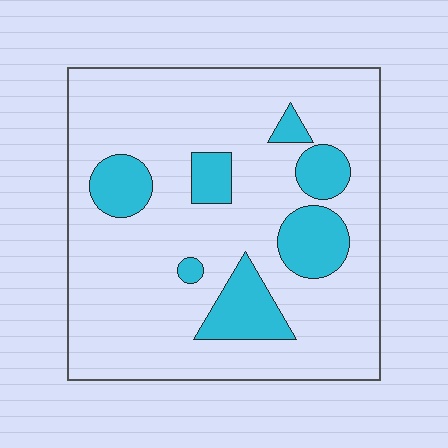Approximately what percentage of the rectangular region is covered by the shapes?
Approximately 20%.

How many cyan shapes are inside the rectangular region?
7.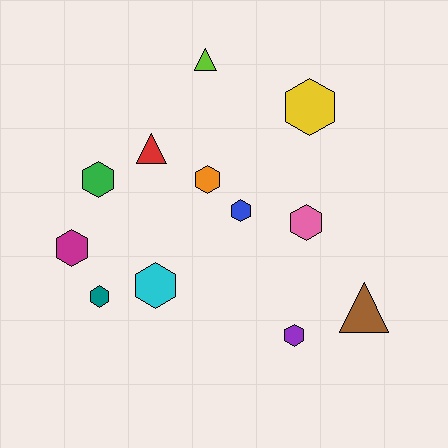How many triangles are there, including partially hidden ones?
There are 3 triangles.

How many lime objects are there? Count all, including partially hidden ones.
There is 1 lime object.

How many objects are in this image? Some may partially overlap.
There are 12 objects.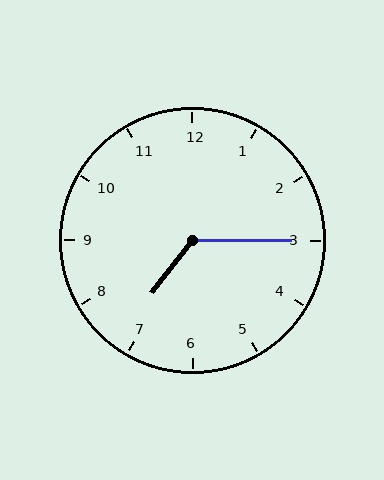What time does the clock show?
7:15.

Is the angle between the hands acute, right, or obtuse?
It is obtuse.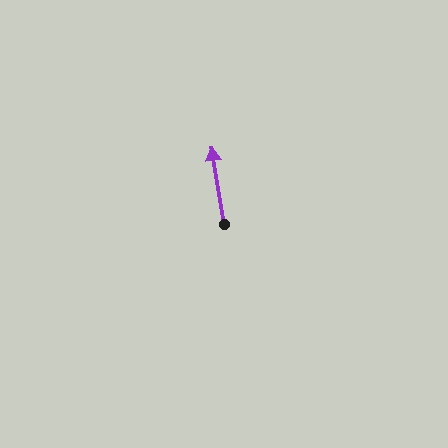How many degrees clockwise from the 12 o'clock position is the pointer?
Approximately 351 degrees.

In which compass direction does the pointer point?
North.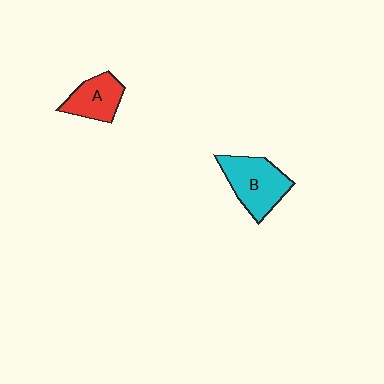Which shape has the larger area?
Shape B (cyan).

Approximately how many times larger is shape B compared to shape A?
Approximately 1.4 times.